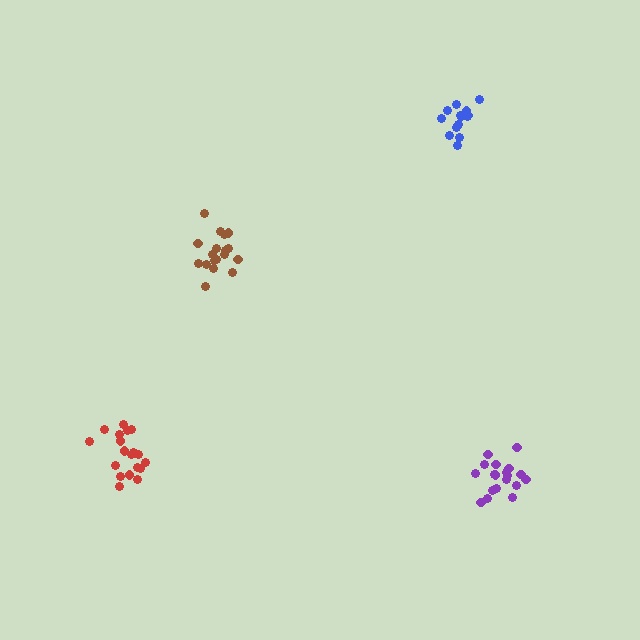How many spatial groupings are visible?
There are 4 spatial groupings.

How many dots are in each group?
Group 1: 19 dots, Group 2: 18 dots, Group 3: 15 dots, Group 4: 19 dots (71 total).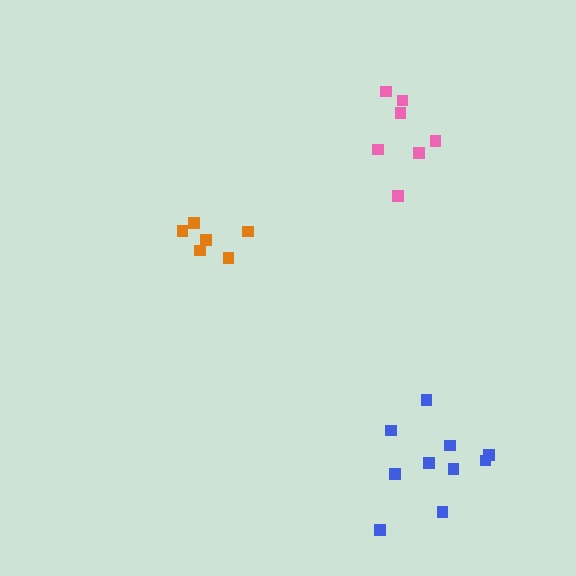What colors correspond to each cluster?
The clusters are colored: pink, orange, blue.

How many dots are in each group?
Group 1: 7 dots, Group 2: 6 dots, Group 3: 10 dots (23 total).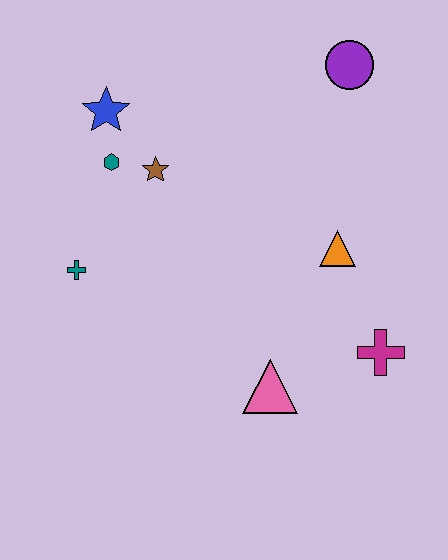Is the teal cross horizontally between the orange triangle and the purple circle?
No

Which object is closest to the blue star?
The teal hexagon is closest to the blue star.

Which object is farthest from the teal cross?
The purple circle is farthest from the teal cross.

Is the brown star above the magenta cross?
Yes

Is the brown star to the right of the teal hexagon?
Yes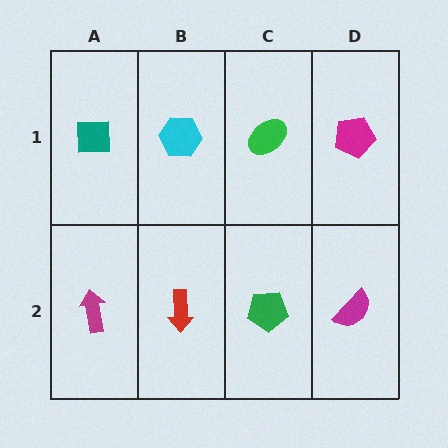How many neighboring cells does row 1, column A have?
2.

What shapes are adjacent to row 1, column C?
A green pentagon (row 2, column C), a cyan hexagon (row 1, column B), a magenta pentagon (row 1, column D).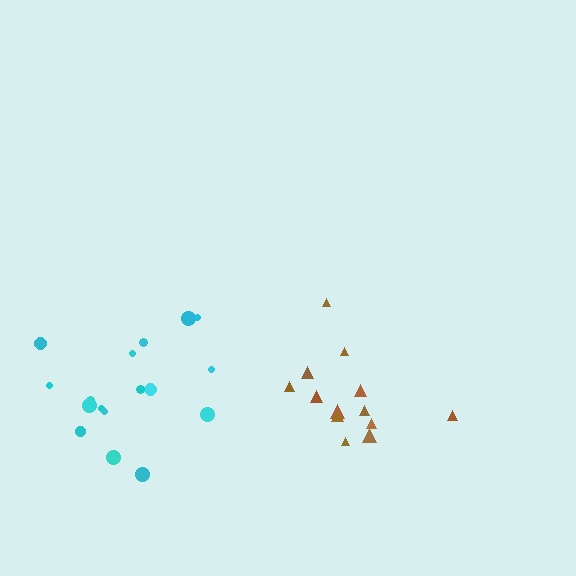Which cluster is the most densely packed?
Brown.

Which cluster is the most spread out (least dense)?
Cyan.